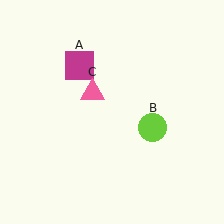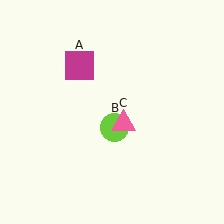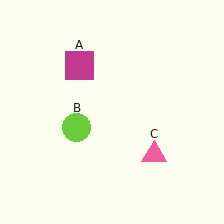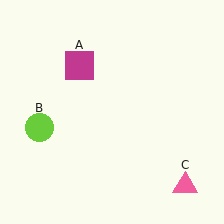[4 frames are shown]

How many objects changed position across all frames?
2 objects changed position: lime circle (object B), pink triangle (object C).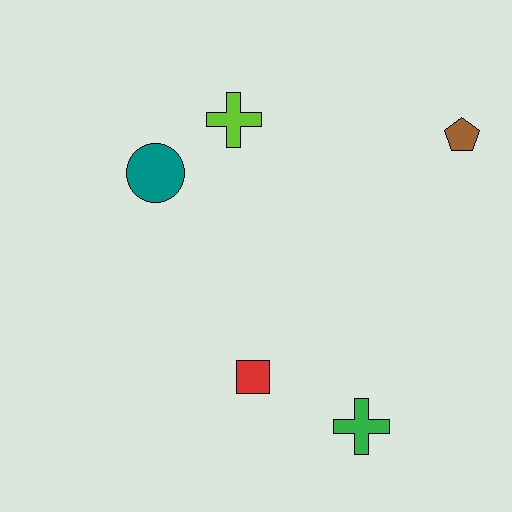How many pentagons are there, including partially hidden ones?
There is 1 pentagon.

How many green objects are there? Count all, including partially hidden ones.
There is 1 green object.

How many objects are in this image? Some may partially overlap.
There are 5 objects.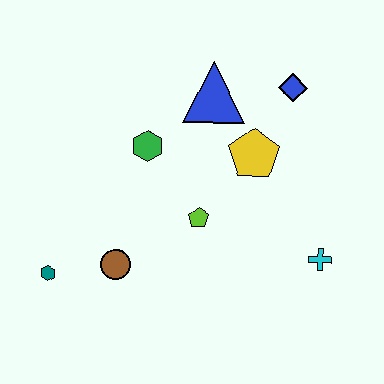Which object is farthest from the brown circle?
The blue diamond is farthest from the brown circle.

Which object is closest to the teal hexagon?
The brown circle is closest to the teal hexagon.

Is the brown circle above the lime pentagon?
No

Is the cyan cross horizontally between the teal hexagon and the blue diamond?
No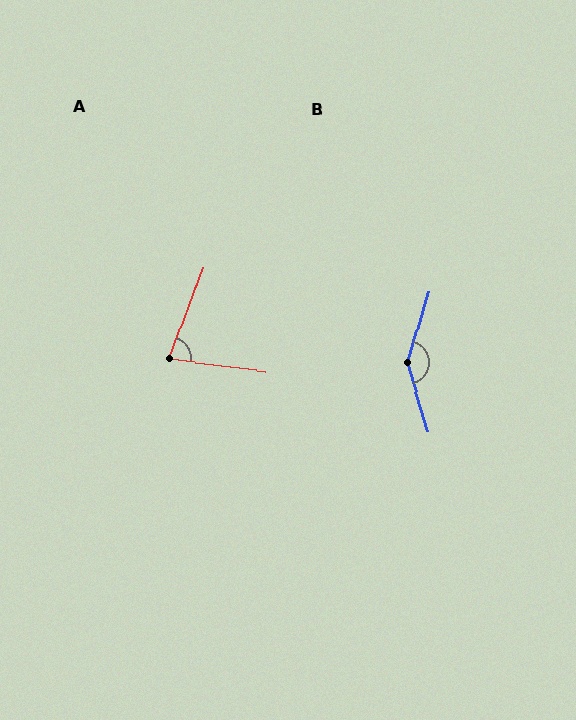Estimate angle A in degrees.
Approximately 77 degrees.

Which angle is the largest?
B, at approximately 147 degrees.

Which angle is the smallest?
A, at approximately 77 degrees.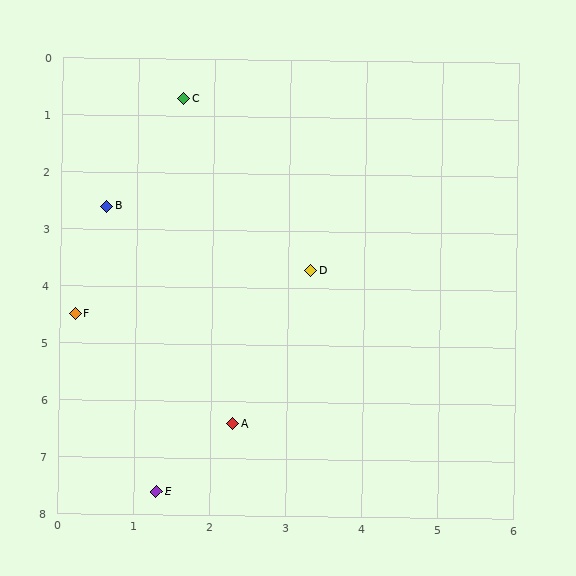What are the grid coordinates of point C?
Point C is at approximately (1.6, 0.7).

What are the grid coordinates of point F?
Point F is at approximately (0.2, 4.5).